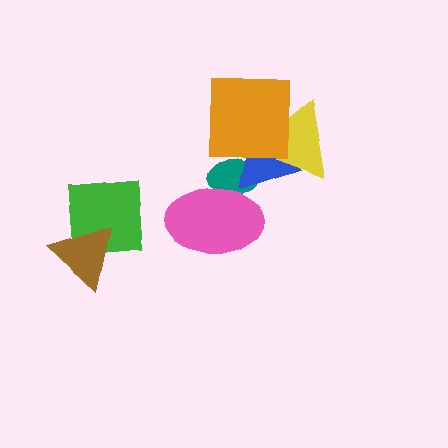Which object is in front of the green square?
The brown triangle is in front of the green square.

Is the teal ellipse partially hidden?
Yes, it is partially covered by another shape.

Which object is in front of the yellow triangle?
The orange square is in front of the yellow triangle.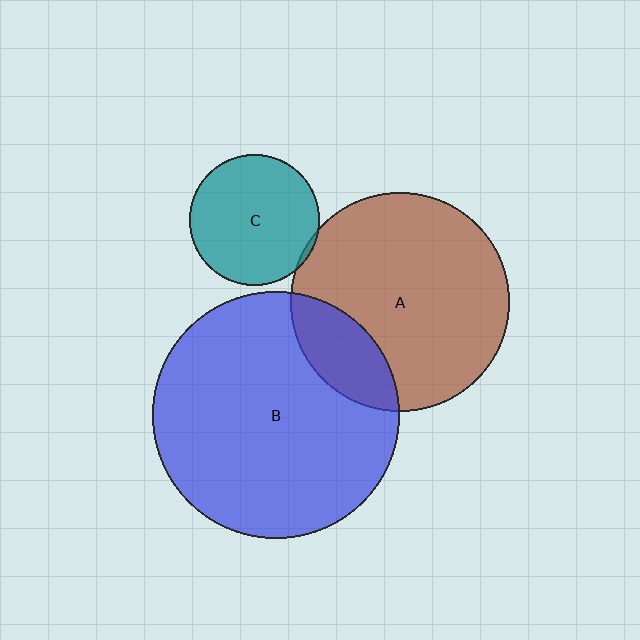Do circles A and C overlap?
Yes.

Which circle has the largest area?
Circle B (blue).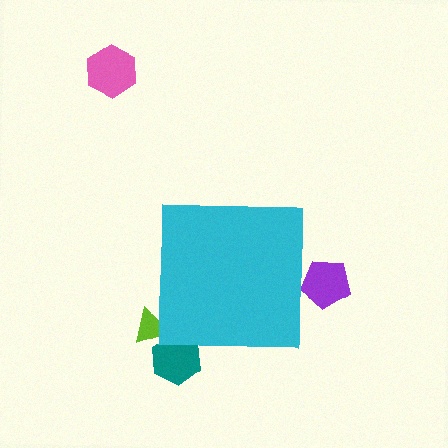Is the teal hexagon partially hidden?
Yes, the teal hexagon is partially hidden behind the cyan square.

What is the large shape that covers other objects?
A cyan square.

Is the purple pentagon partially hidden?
Yes, the purple pentagon is partially hidden behind the cyan square.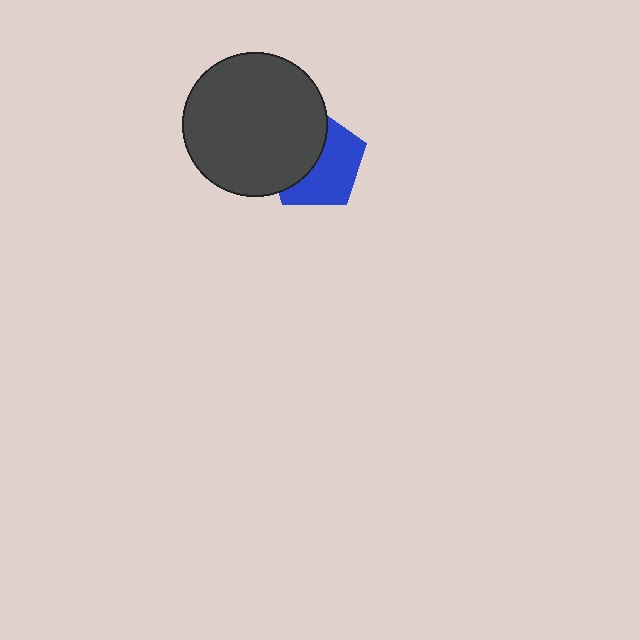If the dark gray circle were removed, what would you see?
You would see the complete blue pentagon.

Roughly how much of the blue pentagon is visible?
About half of it is visible (roughly 54%).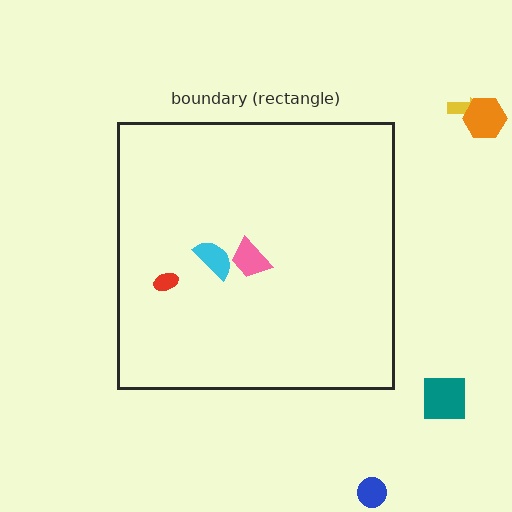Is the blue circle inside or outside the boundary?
Outside.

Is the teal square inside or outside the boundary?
Outside.